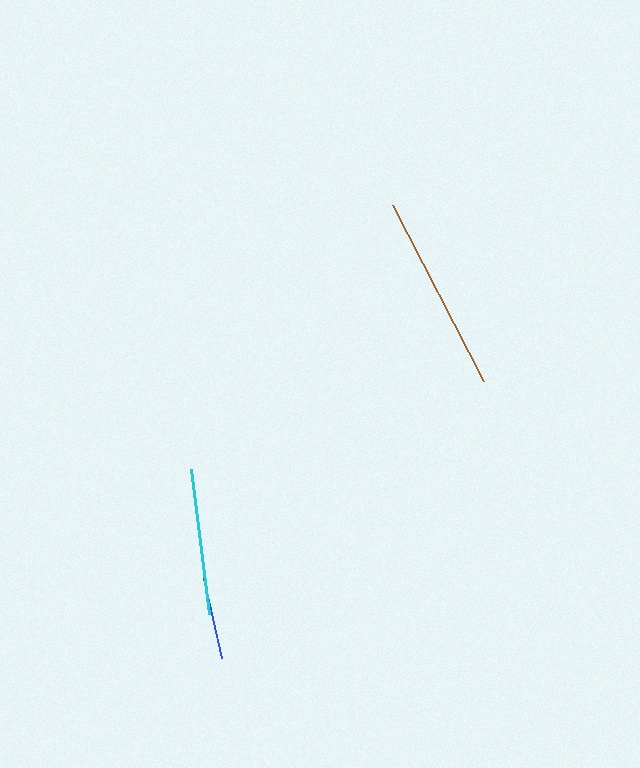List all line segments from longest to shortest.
From longest to shortest: brown, cyan, blue.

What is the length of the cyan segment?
The cyan segment is approximately 146 pixels long.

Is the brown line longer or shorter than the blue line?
The brown line is longer than the blue line.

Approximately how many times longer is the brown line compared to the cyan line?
The brown line is approximately 1.4 times the length of the cyan line.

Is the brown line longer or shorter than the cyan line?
The brown line is longer than the cyan line.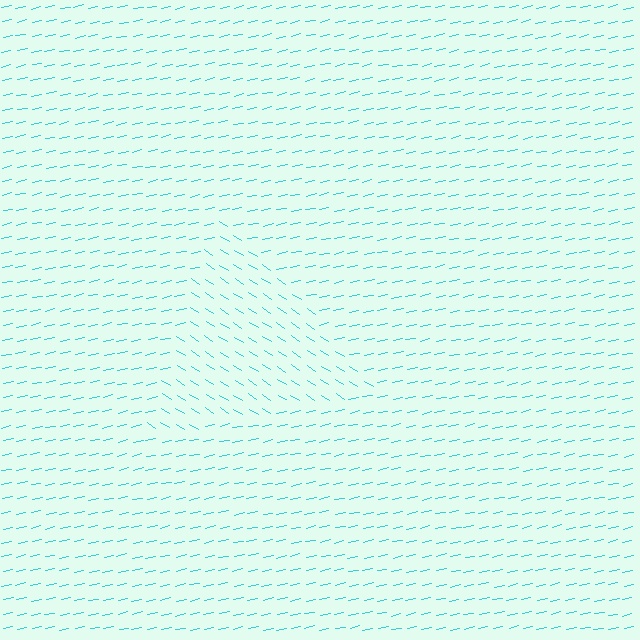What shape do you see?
I see a triangle.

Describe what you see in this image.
The image is filled with small cyan line segments. A triangle region in the image has lines oriented differently from the surrounding lines, creating a visible texture boundary.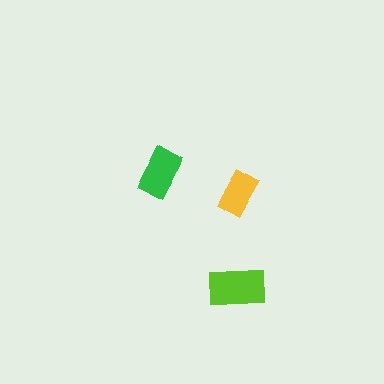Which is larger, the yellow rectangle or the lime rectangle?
The lime one.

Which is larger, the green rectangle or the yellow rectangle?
The green one.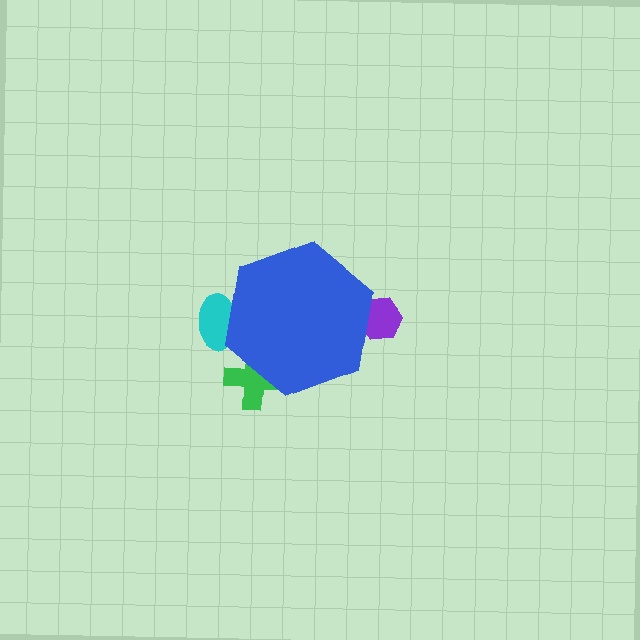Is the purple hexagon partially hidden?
Yes, the purple hexagon is partially hidden behind the blue hexagon.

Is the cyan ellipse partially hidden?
Yes, the cyan ellipse is partially hidden behind the blue hexagon.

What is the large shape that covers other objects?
A blue hexagon.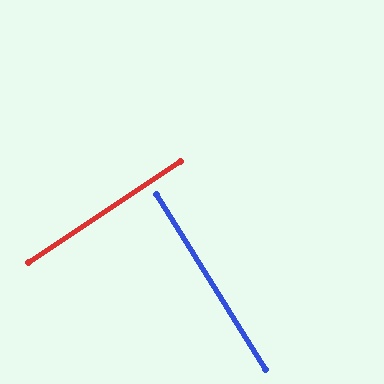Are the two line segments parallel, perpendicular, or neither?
Perpendicular — they meet at approximately 88°.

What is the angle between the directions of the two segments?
Approximately 88 degrees.